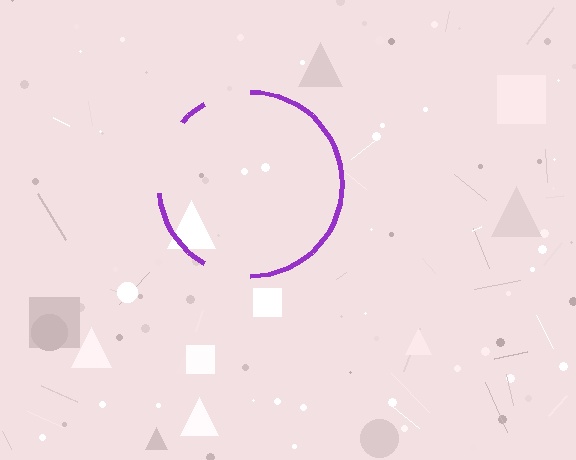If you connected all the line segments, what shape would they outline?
They would outline a circle.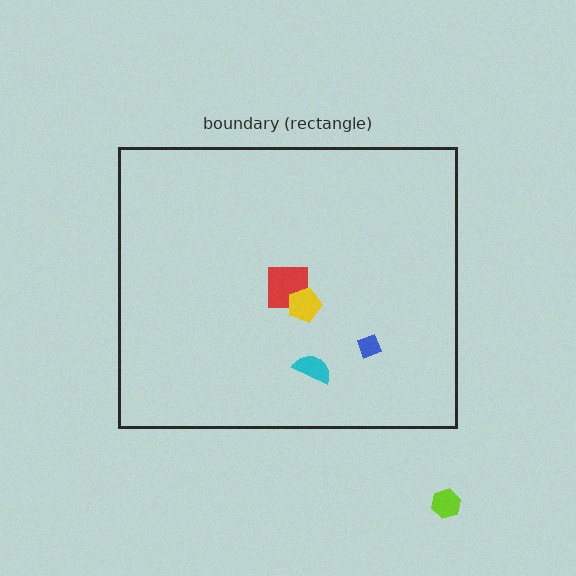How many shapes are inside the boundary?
4 inside, 1 outside.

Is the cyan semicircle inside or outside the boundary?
Inside.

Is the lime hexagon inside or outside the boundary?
Outside.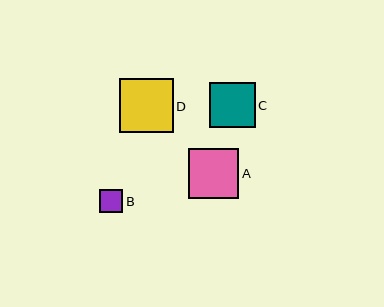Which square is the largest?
Square D is the largest with a size of approximately 54 pixels.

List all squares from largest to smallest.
From largest to smallest: D, A, C, B.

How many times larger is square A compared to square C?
Square A is approximately 1.1 times the size of square C.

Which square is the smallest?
Square B is the smallest with a size of approximately 23 pixels.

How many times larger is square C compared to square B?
Square C is approximately 2.0 times the size of square B.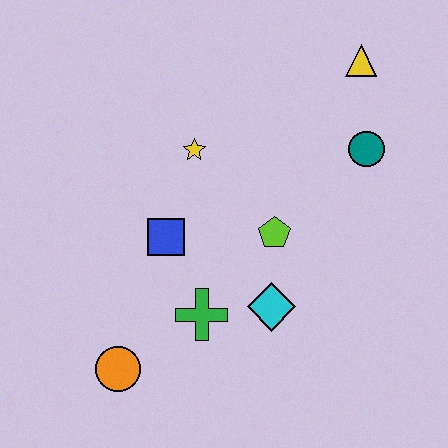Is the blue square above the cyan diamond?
Yes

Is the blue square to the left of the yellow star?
Yes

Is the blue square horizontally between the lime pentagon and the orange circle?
Yes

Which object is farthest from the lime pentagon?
The orange circle is farthest from the lime pentagon.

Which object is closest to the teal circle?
The yellow triangle is closest to the teal circle.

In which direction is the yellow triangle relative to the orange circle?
The yellow triangle is above the orange circle.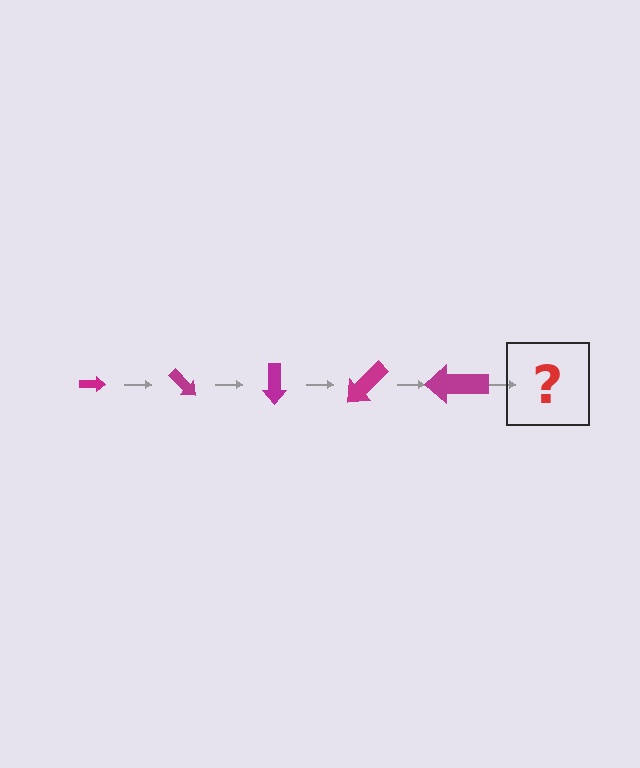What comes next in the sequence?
The next element should be an arrow, larger than the previous one and rotated 225 degrees from the start.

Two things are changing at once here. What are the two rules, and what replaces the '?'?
The two rules are that the arrow grows larger each step and it rotates 45 degrees each step. The '?' should be an arrow, larger than the previous one and rotated 225 degrees from the start.